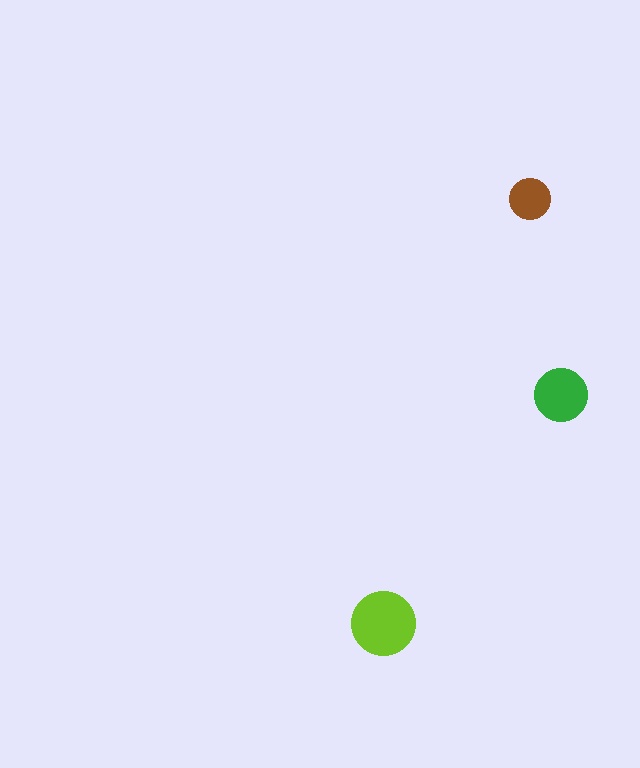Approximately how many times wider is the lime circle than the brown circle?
About 1.5 times wider.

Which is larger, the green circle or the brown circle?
The green one.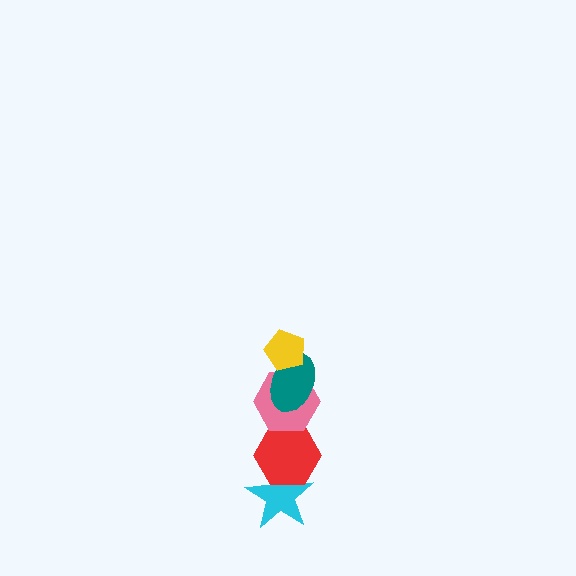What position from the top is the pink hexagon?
The pink hexagon is 3rd from the top.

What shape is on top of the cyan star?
The red hexagon is on top of the cyan star.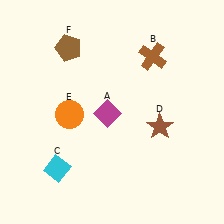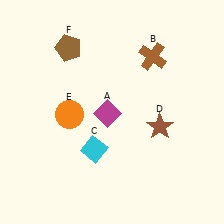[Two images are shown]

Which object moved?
The cyan diamond (C) moved right.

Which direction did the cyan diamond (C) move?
The cyan diamond (C) moved right.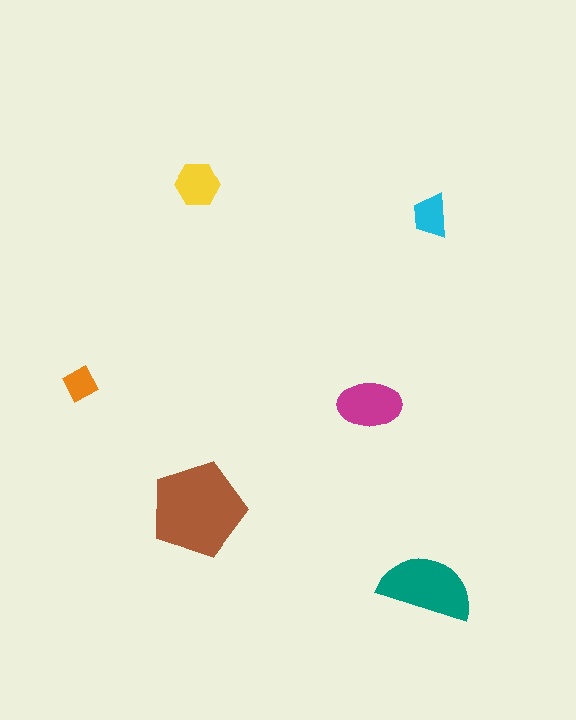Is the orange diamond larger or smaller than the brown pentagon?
Smaller.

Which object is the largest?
The brown pentagon.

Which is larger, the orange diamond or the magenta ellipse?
The magenta ellipse.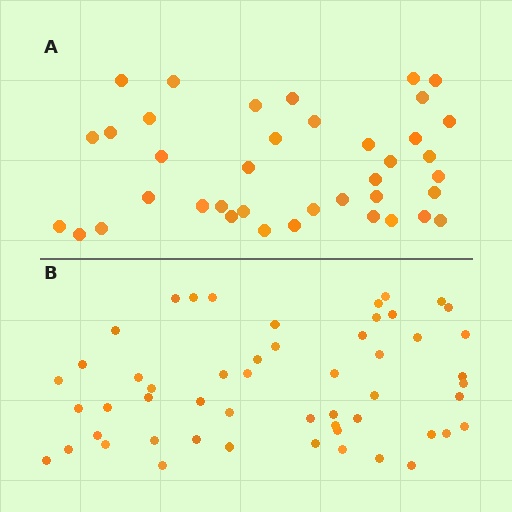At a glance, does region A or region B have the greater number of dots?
Region B (the bottom region) has more dots.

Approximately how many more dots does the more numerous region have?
Region B has approximately 15 more dots than region A.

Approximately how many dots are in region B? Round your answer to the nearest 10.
About 50 dots. (The exact count is 53, which rounds to 50.)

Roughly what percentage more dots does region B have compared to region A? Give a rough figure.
About 35% more.